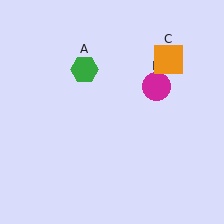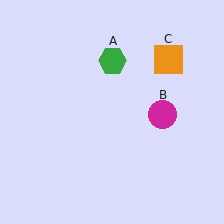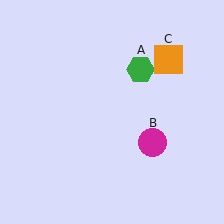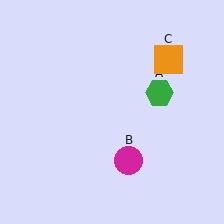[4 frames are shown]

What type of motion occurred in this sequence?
The green hexagon (object A), magenta circle (object B) rotated clockwise around the center of the scene.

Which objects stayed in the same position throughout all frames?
Orange square (object C) remained stationary.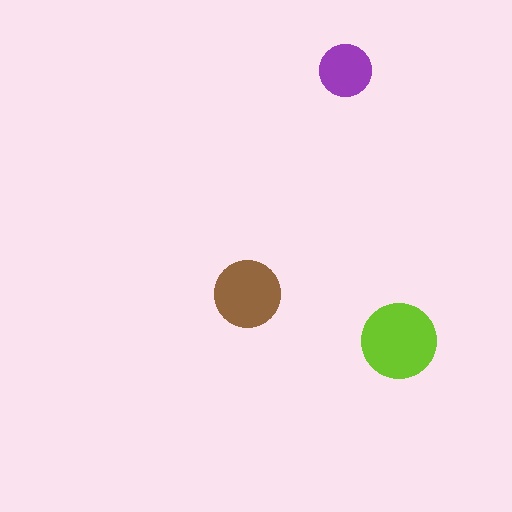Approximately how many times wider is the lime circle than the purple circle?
About 1.5 times wider.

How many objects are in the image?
There are 3 objects in the image.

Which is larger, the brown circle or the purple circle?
The brown one.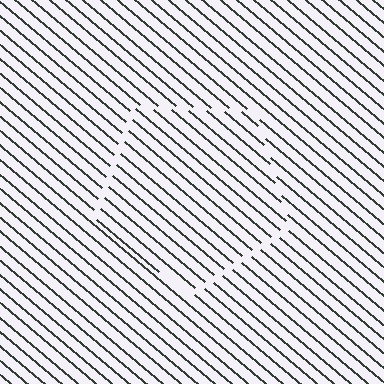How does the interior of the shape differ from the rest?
The interior of the shape contains the same grating, shifted by half a period — the contour is defined by the phase discontinuity where line-ends from the inner and outer gratings abut.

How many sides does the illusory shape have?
5 sides — the line-ends trace a pentagon.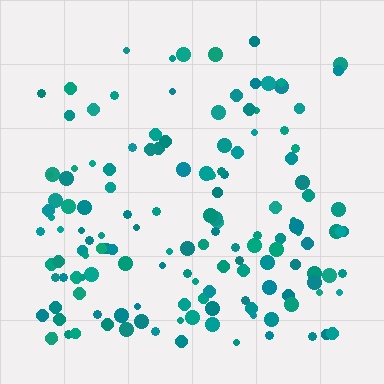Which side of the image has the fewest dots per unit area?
The top.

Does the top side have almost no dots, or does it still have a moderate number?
Still a moderate number, just noticeably fewer than the bottom.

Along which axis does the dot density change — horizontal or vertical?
Vertical.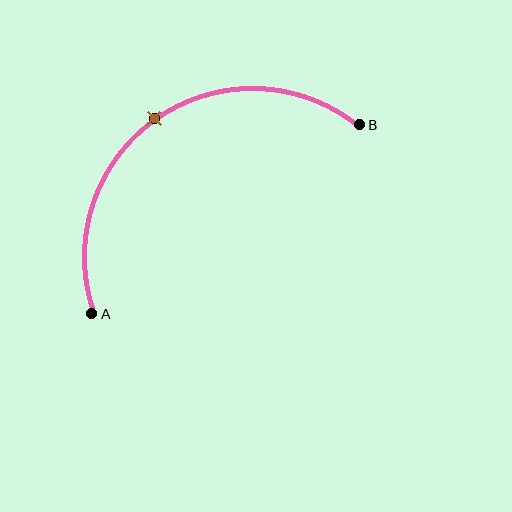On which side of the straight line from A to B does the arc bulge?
The arc bulges above and to the left of the straight line connecting A and B.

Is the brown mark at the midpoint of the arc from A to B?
Yes. The brown mark lies on the arc at equal arc-length from both A and B — it is the arc midpoint.